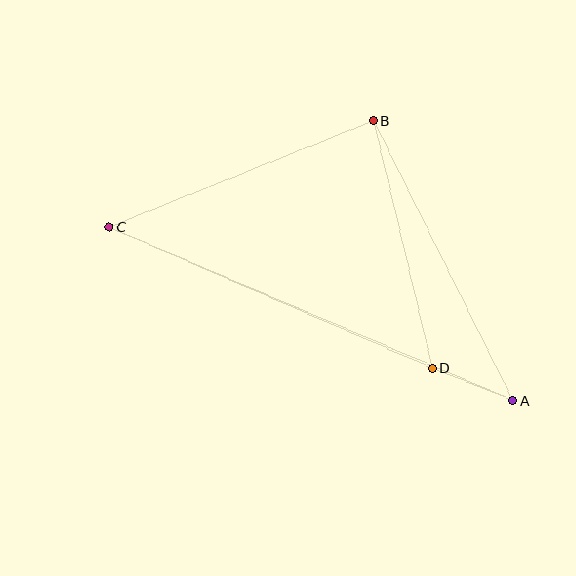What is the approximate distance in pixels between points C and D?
The distance between C and D is approximately 353 pixels.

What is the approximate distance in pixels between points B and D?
The distance between B and D is approximately 254 pixels.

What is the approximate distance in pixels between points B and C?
The distance between B and C is approximately 285 pixels.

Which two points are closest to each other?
Points A and D are closest to each other.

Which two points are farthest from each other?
Points A and C are farthest from each other.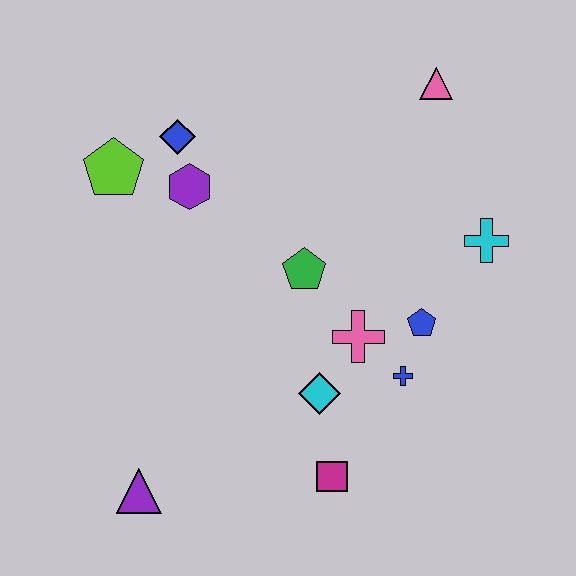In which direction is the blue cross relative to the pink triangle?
The blue cross is below the pink triangle.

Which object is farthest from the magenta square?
The pink triangle is farthest from the magenta square.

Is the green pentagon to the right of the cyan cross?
No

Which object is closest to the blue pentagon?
The blue cross is closest to the blue pentagon.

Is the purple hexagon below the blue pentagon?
No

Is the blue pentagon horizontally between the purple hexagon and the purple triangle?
No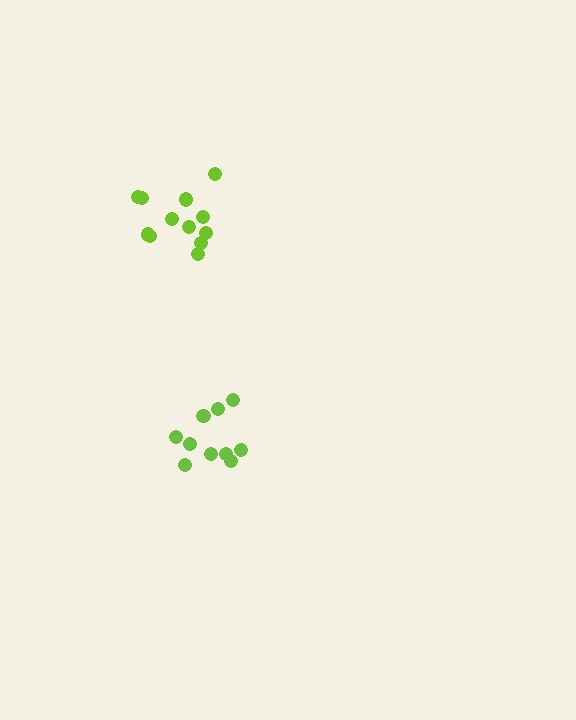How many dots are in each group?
Group 1: 10 dots, Group 2: 12 dots (22 total).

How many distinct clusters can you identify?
There are 2 distinct clusters.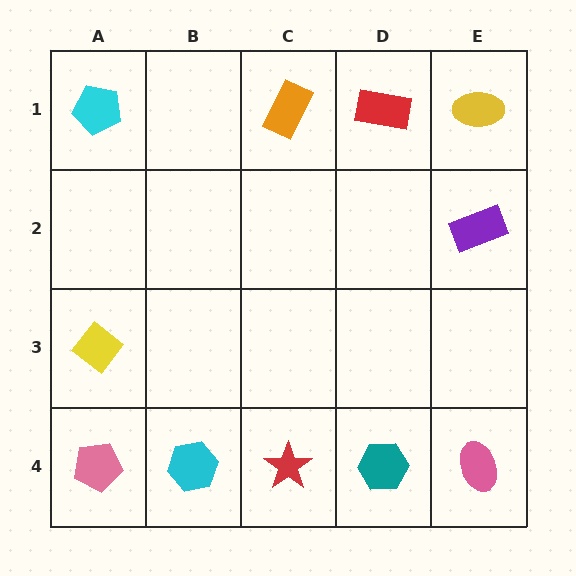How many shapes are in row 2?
1 shape.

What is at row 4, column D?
A teal hexagon.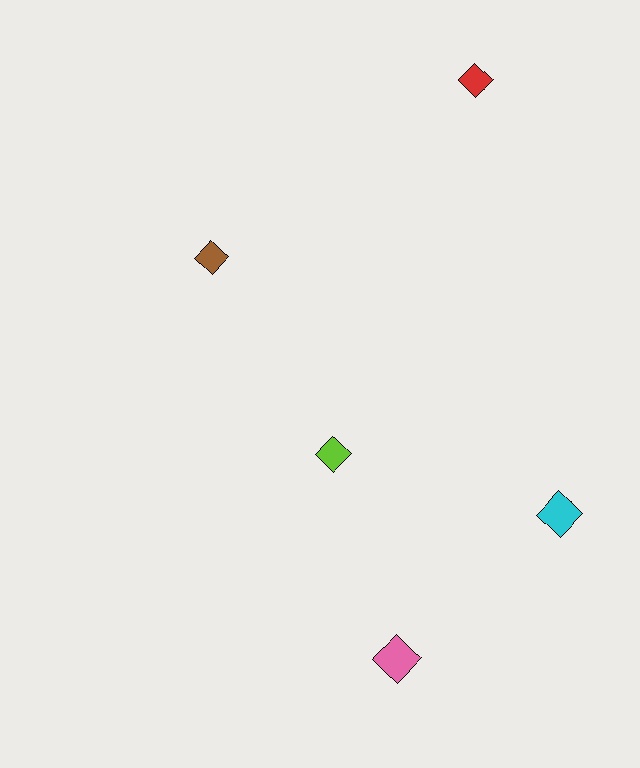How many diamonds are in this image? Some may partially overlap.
There are 5 diamonds.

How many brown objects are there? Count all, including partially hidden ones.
There is 1 brown object.